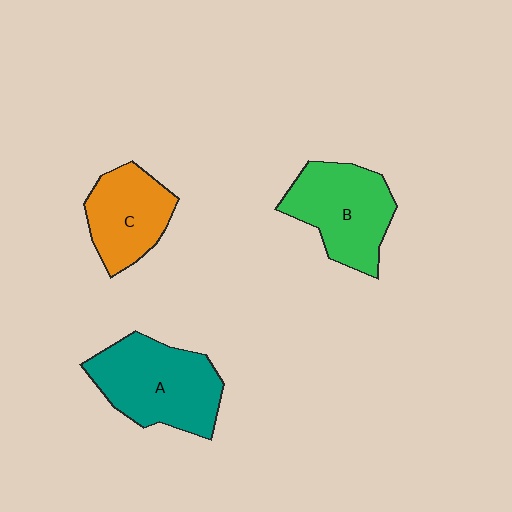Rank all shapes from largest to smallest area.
From largest to smallest: A (teal), B (green), C (orange).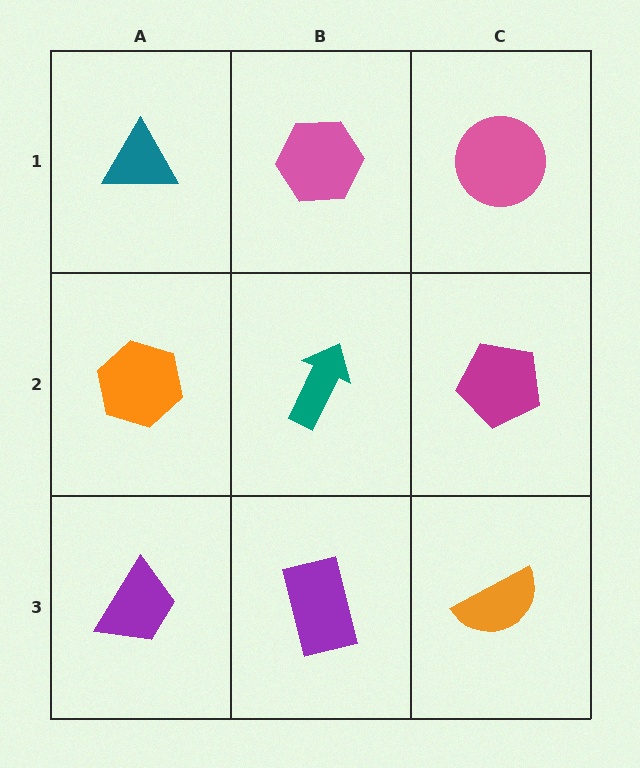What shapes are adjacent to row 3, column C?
A magenta pentagon (row 2, column C), a purple rectangle (row 3, column B).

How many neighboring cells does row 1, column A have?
2.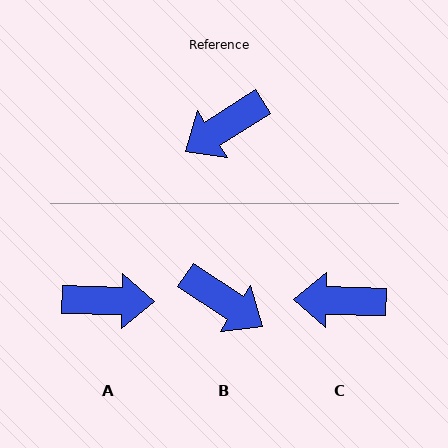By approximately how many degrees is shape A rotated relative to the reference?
Approximately 146 degrees counter-clockwise.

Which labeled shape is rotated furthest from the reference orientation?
A, about 146 degrees away.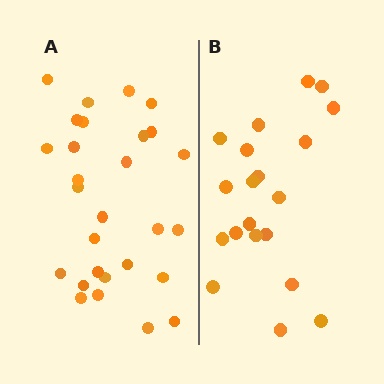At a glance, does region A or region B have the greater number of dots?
Region A (the left region) has more dots.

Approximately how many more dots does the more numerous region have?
Region A has roughly 8 or so more dots than region B.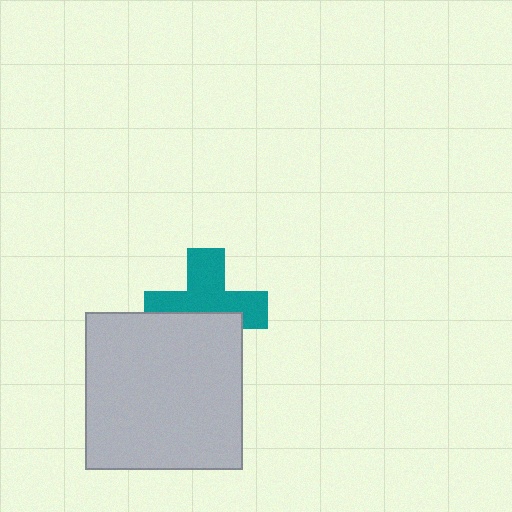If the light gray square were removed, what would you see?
You would see the complete teal cross.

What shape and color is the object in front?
The object in front is a light gray square.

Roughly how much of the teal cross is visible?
About half of it is visible (roughly 57%).